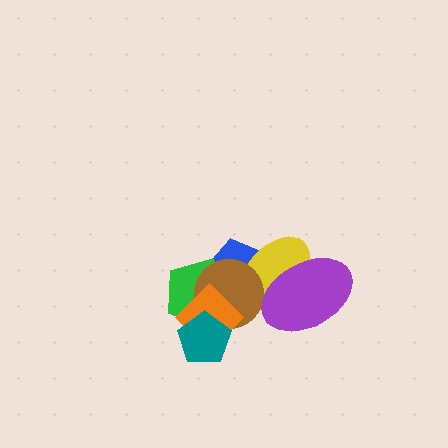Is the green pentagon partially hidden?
Yes, it is partially covered by another shape.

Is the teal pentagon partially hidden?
No, no other shape covers it.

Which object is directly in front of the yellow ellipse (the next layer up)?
The brown circle is directly in front of the yellow ellipse.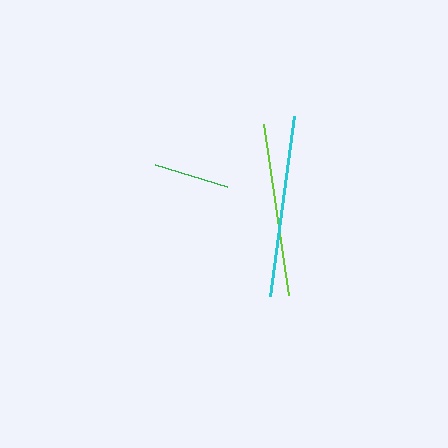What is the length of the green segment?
The green segment is approximately 75 pixels long.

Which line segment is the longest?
The cyan line is the longest at approximately 182 pixels.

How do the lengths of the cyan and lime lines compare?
The cyan and lime lines are approximately the same length.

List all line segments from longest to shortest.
From longest to shortest: cyan, lime, green.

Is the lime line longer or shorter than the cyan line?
The cyan line is longer than the lime line.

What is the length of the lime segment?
The lime segment is approximately 173 pixels long.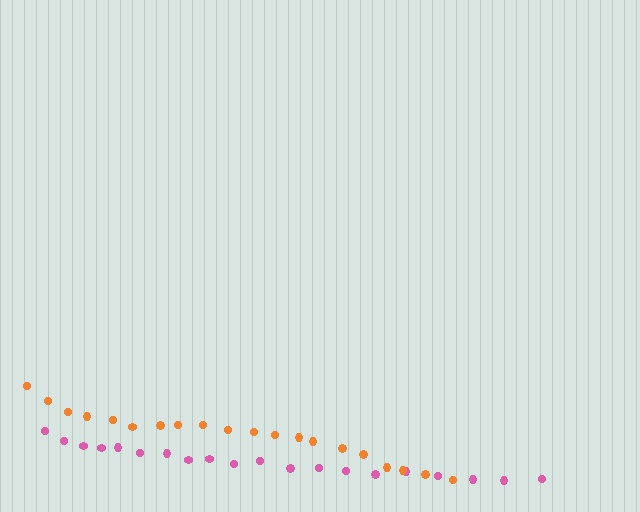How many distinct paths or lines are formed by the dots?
There are 2 distinct paths.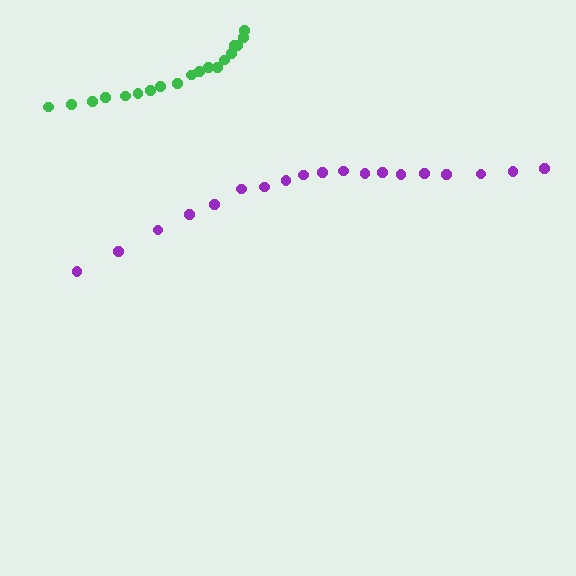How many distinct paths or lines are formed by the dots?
There are 2 distinct paths.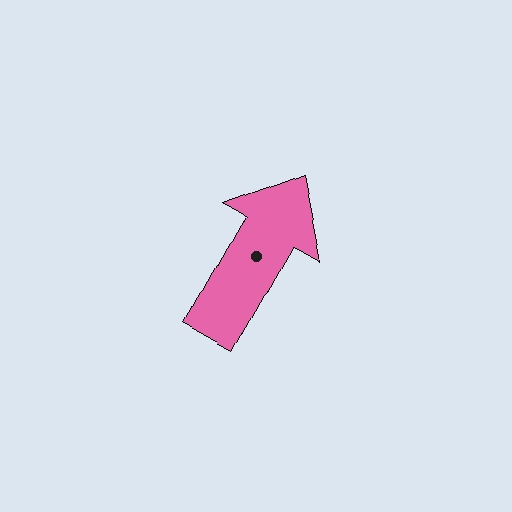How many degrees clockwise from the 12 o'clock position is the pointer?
Approximately 29 degrees.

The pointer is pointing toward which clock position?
Roughly 1 o'clock.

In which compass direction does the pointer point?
Northeast.